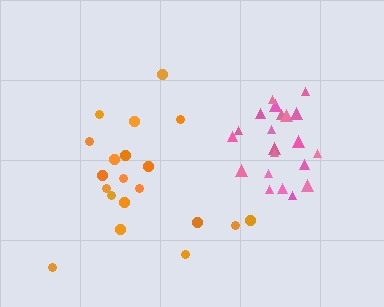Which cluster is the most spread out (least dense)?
Orange.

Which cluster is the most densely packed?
Pink.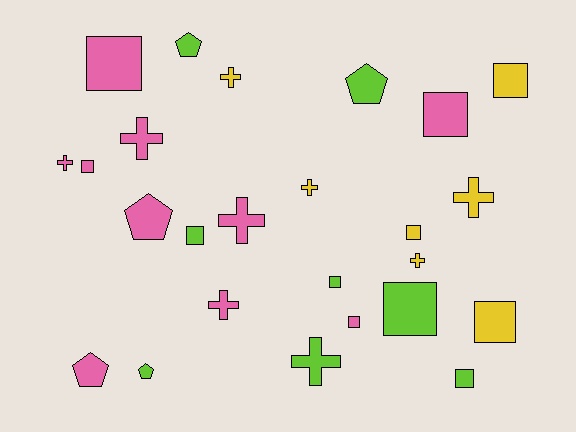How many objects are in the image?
There are 25 objects.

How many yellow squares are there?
There are 3 yellow squares.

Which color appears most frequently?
Pink, with 10 objects.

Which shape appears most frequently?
Square, with 11 objects.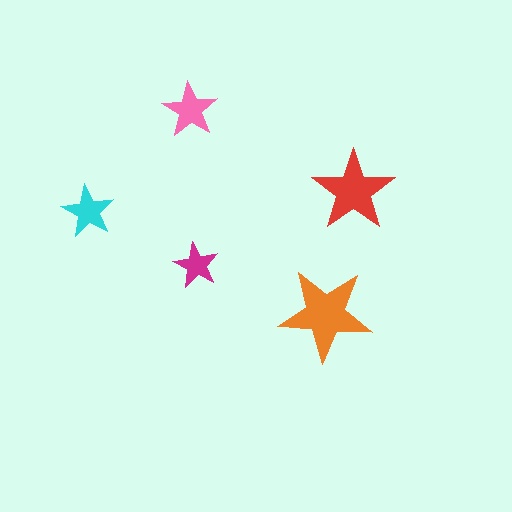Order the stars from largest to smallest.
the orange one, the red one, the pink one, the cyan one, the magenta one.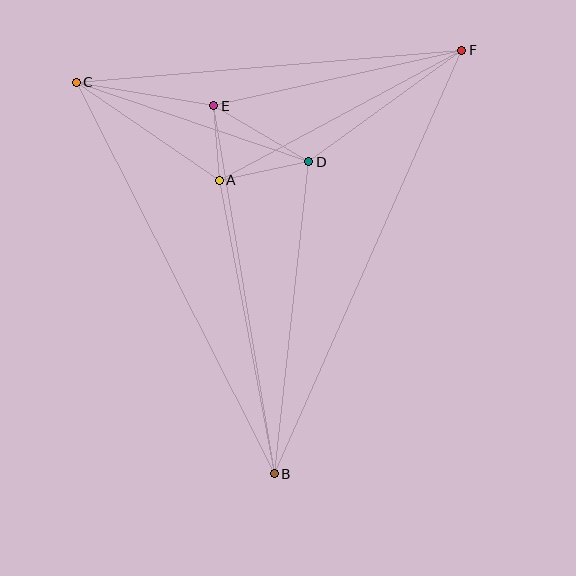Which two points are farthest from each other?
Points B and F are farthest from each other.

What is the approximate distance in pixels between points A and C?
The distance between A and C is approximately 174 pixels.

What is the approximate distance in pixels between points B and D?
The distance between B and D is approximately 314 pixels.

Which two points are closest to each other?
Points A and E are closest to each other.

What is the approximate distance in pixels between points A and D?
The distance between A and D is approximately 92 pixels.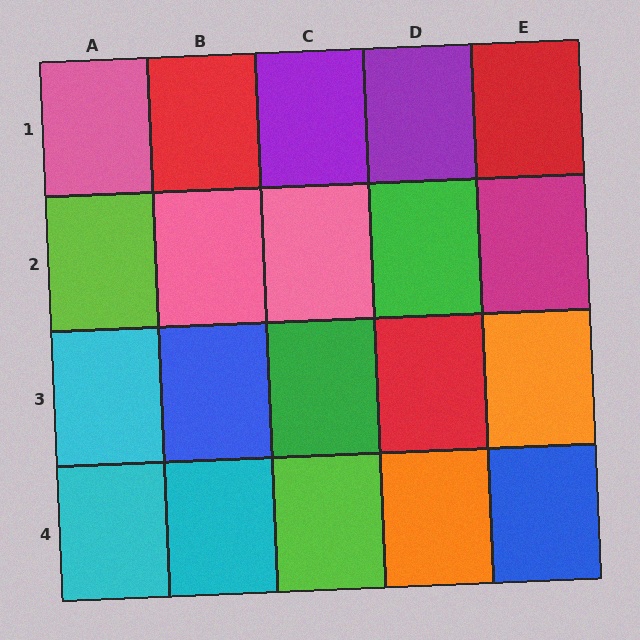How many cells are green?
2 cells are green.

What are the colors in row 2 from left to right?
Lime, pink, pink, green, magenta.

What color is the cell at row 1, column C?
Purple.